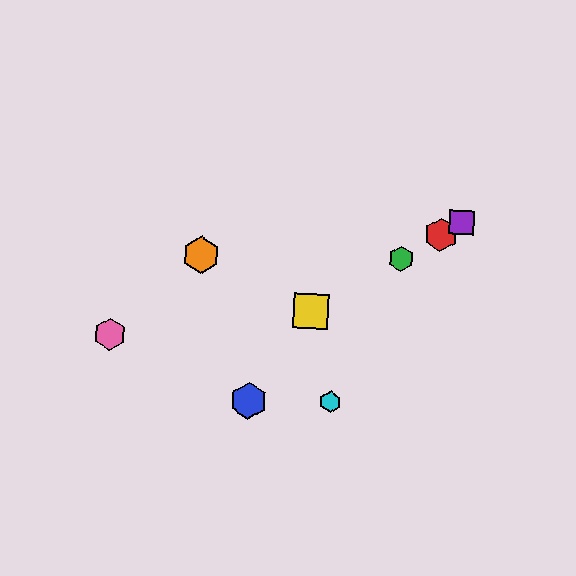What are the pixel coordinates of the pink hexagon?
The pink hexagon is at (109, 334).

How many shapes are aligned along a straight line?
4 shapes (the red hexagon, the green hexagon, the yellow square, the purple square) are aligned along a straight line.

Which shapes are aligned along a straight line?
The red hexagon, the green hexagon, the yellow square, the purple square are aligned along a straight line.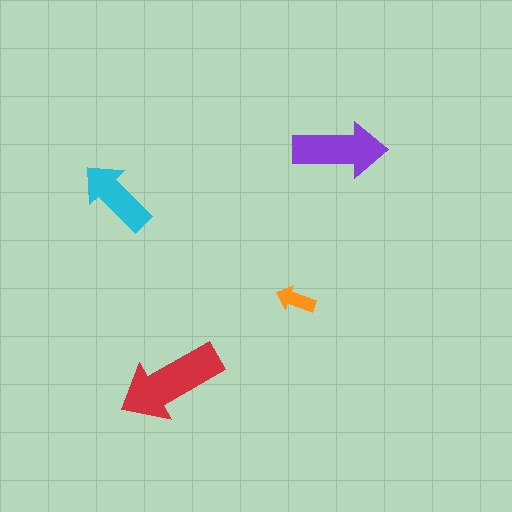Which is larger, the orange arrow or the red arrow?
The red one.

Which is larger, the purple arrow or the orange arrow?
The purple one.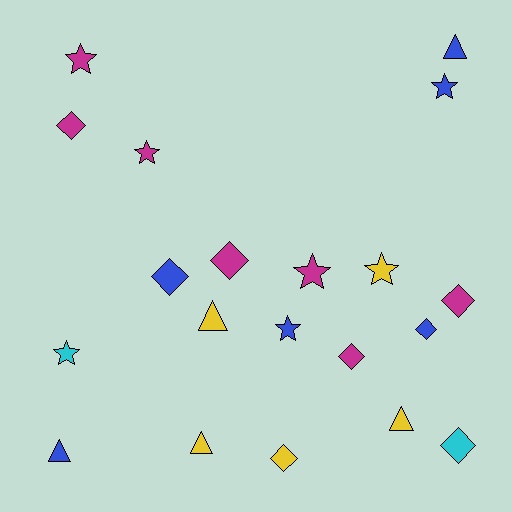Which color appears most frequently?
Magenta, with 7 objects.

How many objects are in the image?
There are 20 objects.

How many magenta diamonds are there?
There are 4 magenta diamonds.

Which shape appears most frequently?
Diamond, with 8 objects.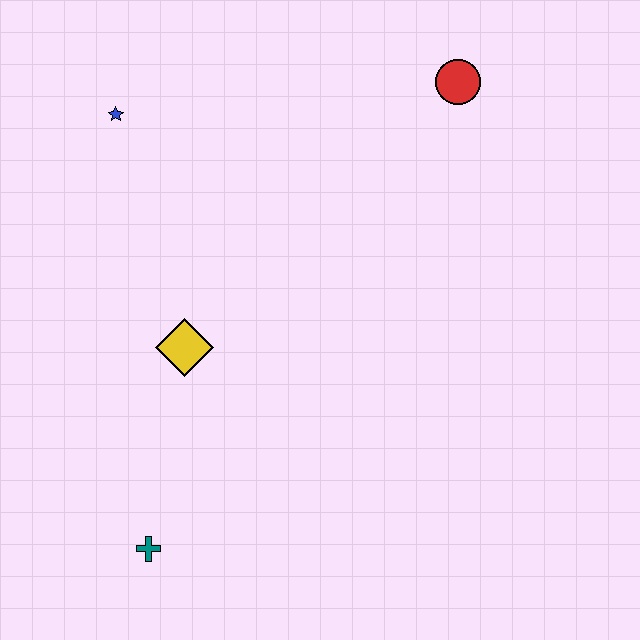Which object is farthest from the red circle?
The teal cross is farthest from the red circle.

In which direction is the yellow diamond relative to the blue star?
The yellow diamond is below the blue star.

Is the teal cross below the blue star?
Yes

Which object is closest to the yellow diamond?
The teal cross is closest to the yellow diamond.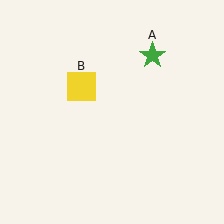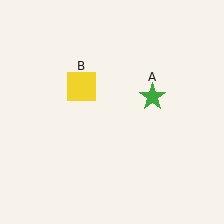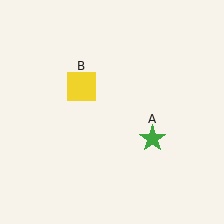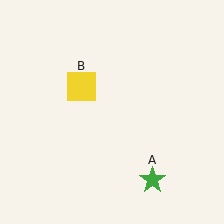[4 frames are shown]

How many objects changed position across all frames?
1 object changed position: green star (object A).